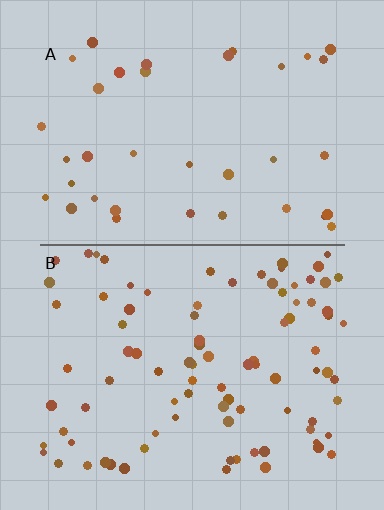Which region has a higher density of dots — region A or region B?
B (the bottom).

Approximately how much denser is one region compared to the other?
Approximately 2.5× — region B over region A.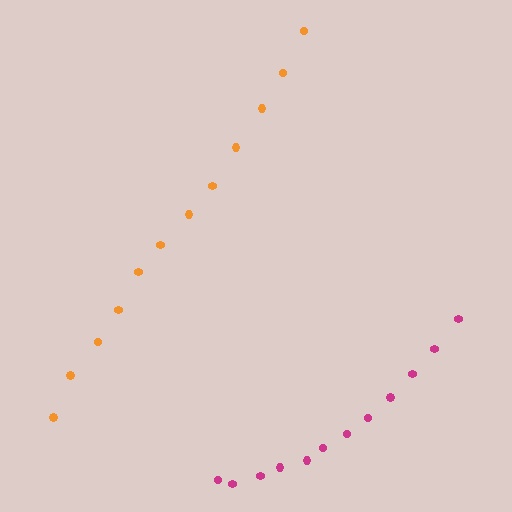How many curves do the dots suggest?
There are 2 distinct paths.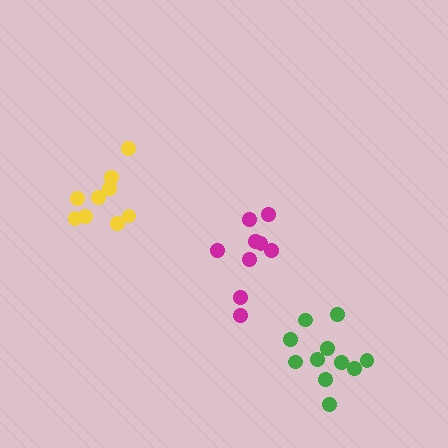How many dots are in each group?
Group 1: 9 dots, Group 2: 9 dots, Group 3: 11 dots (29 total).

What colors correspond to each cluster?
The clusters are colored: yellow, magenta, green.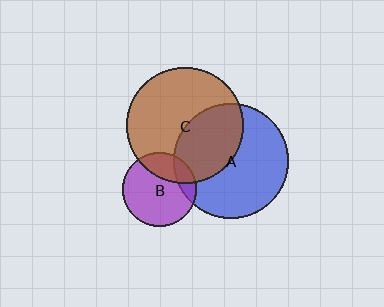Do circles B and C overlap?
Yes.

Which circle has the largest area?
Circle C (brown).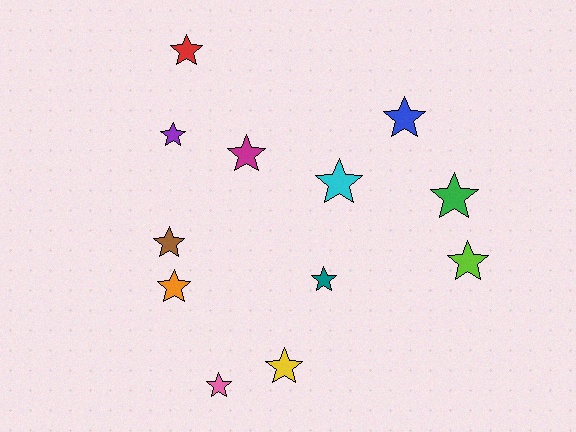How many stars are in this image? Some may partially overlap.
There are 12 stars.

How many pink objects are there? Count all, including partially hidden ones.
There is 1 pink object.